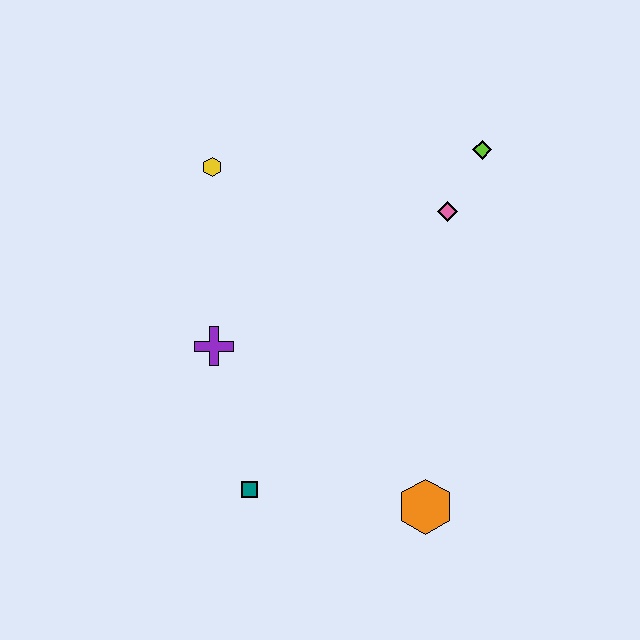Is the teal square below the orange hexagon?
No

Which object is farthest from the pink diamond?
The teal square is farthest from the pink diamond.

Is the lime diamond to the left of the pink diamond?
No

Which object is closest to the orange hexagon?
The teal square is closest to the orange hexagon.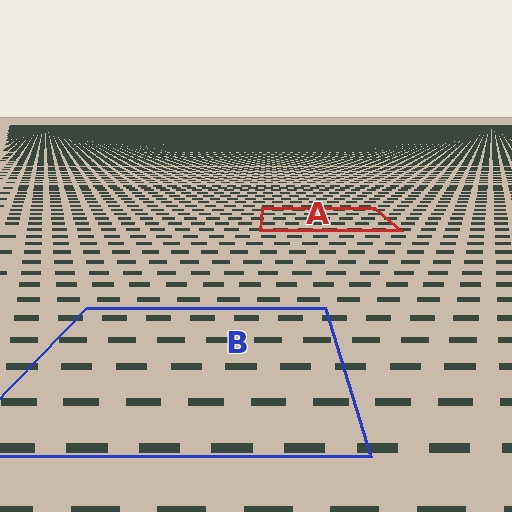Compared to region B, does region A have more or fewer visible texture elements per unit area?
Region A has more texture elements per unit area — they are packed more densely because it is farther away.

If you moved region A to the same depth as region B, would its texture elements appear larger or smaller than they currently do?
They would appear larger. At a closer depth, the same texture elements are projected at a bigger on-screen size.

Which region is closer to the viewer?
Region B is closer. The texture elements there are larger and more spread out.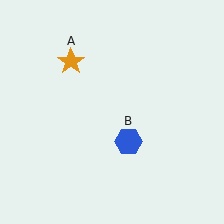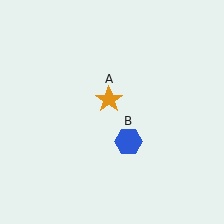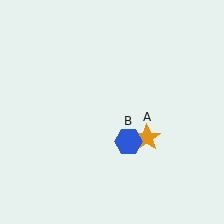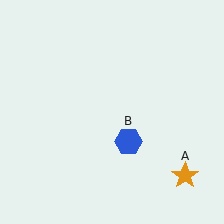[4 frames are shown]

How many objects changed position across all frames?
1 object changed position: orange star (object A).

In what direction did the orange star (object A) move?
The orange star (object A) moved down and to the right.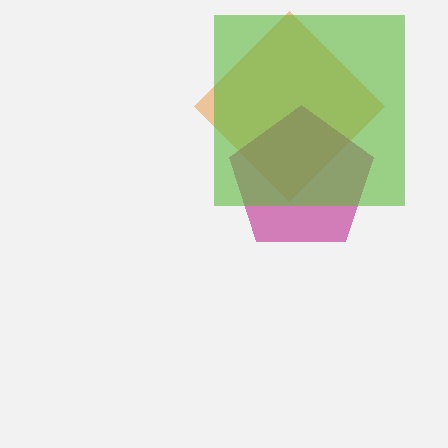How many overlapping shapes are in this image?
There are 3 overlapping shapes in the image.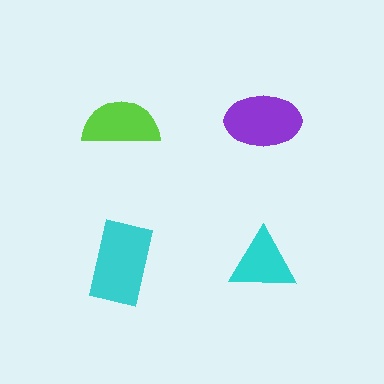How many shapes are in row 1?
2 shapes.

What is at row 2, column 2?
A cyan triangle.